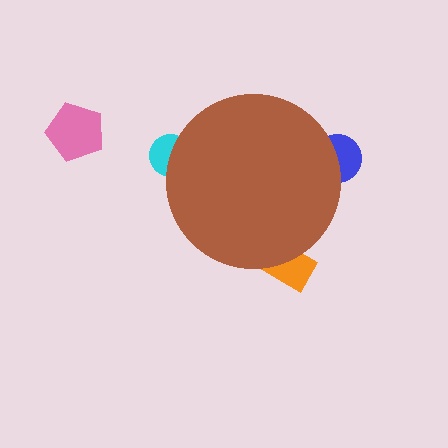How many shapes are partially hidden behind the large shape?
3 shapes are partially hidden.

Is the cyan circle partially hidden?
Yes, the cyan circle is partially hidden behind the brown circle.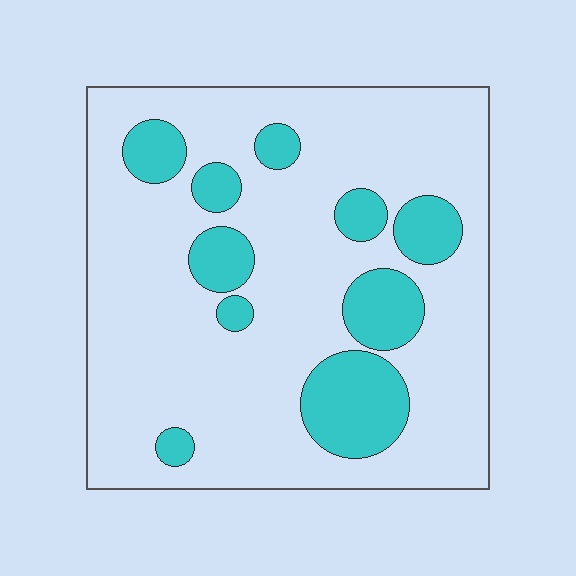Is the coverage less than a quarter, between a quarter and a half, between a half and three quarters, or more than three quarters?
Less than a quarter.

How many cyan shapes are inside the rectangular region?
10.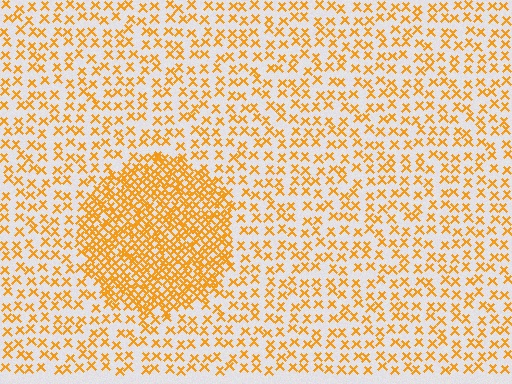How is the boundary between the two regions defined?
The boundary is defined by a change in element density (approximately 2.6x ratio). All elements are the same color, size, and shape.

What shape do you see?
I see a circle.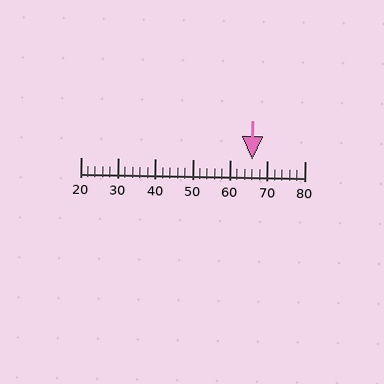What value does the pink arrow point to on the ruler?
The pink arrow points to approximately 66.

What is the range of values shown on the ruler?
The ruler shows values from 20 to 80.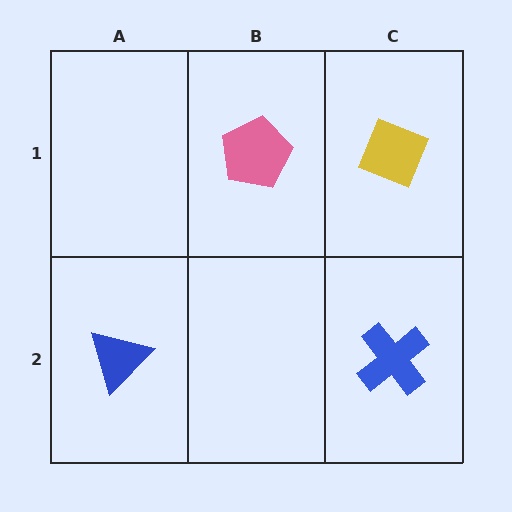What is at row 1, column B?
A pink pentagon.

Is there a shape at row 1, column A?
No, that cell is empty.